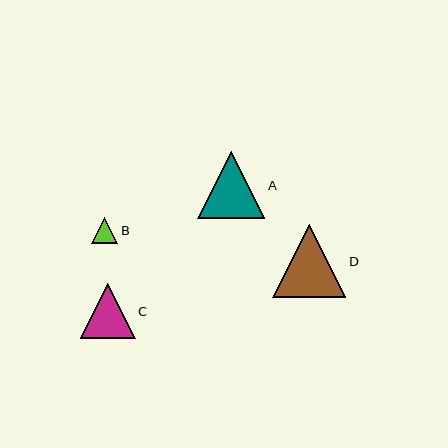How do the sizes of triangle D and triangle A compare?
Triangle D and triangle A are approximately the same size.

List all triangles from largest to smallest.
From largest to smallest: D, A, C, B.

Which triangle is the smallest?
Triangle B is the smallest with a size of approximately 26 pixels.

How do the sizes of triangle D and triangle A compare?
Triangle D and triangle A are approximately the same size.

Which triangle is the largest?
Triangle D is the largest with a size of approximately 73 pixels.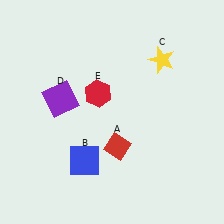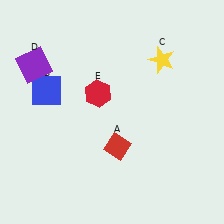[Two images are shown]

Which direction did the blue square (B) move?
The blue square (B) moved up.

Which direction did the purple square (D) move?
The purple square (D) moved up.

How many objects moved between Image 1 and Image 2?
2 objects moved between the two images.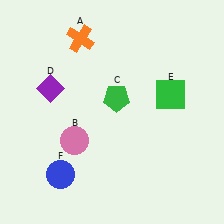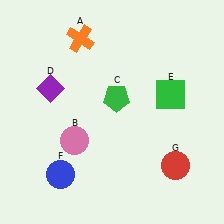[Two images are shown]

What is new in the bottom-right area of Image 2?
A red circle (G) was added in the bottom-right area of Image 2.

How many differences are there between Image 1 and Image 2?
There is 1 difference between the two images.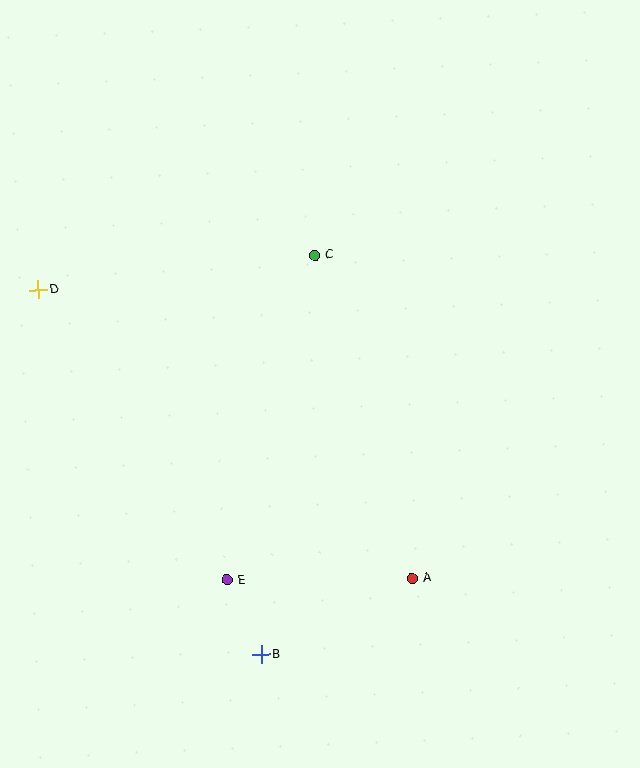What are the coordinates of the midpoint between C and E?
The midpoint between C and E is at (271, 418).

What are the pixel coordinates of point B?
Point B is at (261, 655).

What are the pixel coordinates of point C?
Point C is at (314, 255).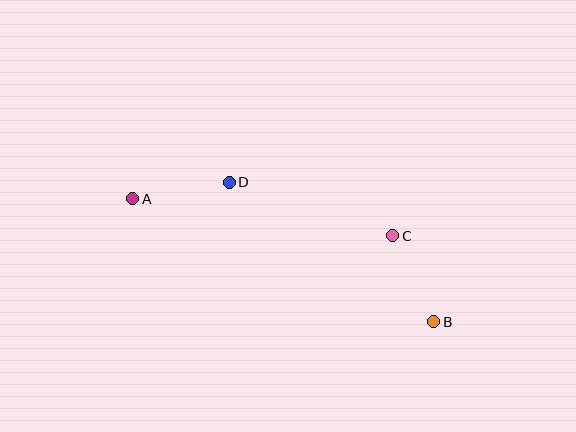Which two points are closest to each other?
Points B and C are closest to each other.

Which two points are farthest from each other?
Points A and B are farthest from each other.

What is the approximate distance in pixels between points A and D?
The distance between A and D is approximately 98 pixels.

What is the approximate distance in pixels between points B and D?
The distance between B and D is approximately 247 pixels.